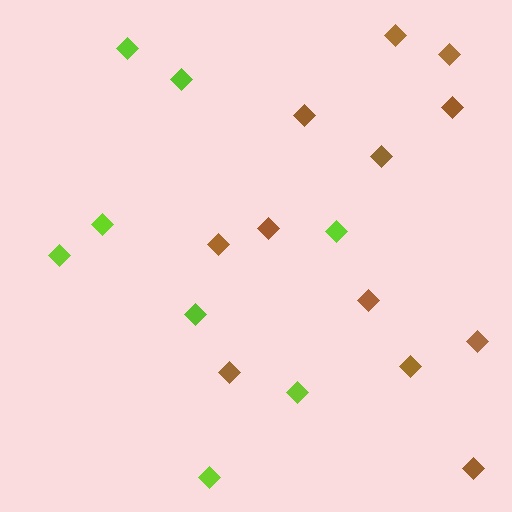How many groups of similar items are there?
There are 2 groups: one group of lime diamonds (8) and one group of brown diamonds (12).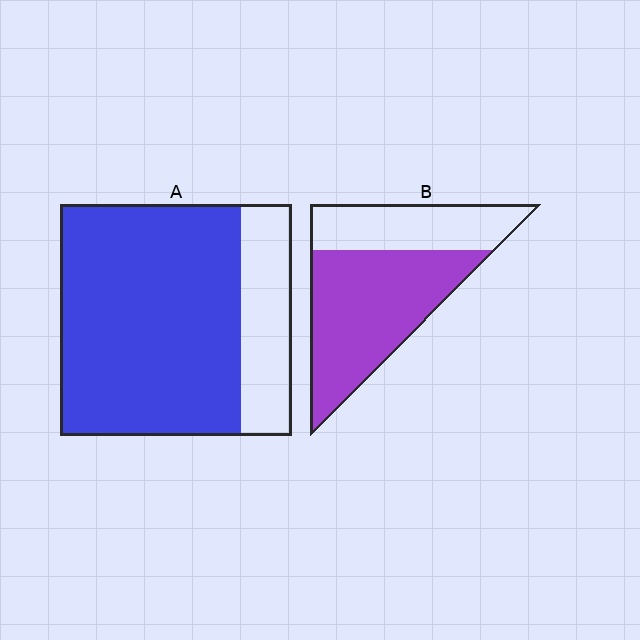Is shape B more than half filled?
Yes.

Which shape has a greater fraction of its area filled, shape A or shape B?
Shape A.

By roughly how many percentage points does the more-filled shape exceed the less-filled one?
By roughly 15 percentage points (A over B).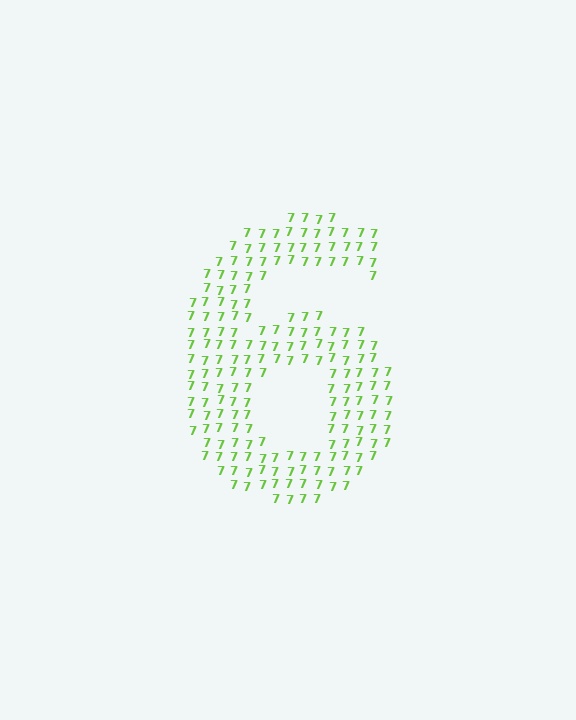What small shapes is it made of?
It is made of small digit 7's.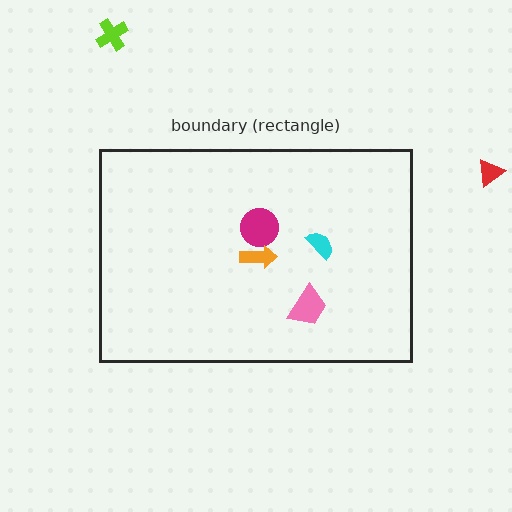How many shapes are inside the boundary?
4 inside, 2 outside.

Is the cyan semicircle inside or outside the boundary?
Inside.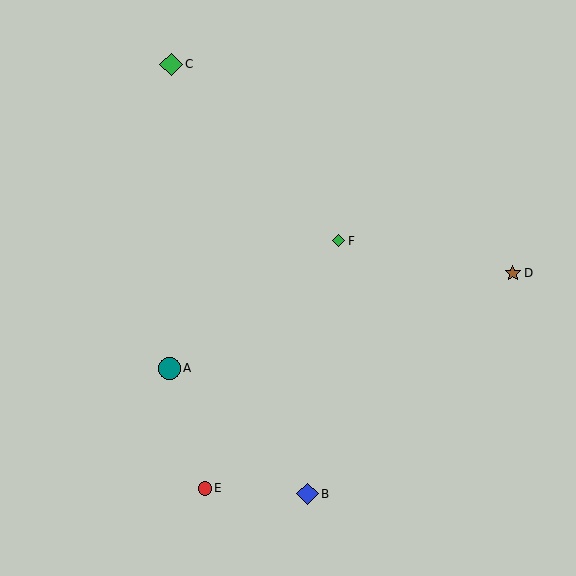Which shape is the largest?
The green diamond (labeled C) is the largest.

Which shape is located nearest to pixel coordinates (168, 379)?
The teal circle (labeled A) at (169, 368) is nearest to that location.